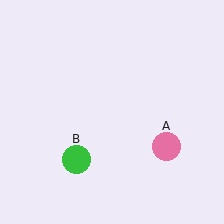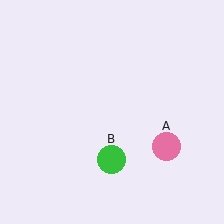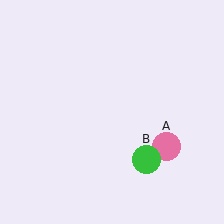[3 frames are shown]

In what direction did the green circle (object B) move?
The green circle (object B) moved right.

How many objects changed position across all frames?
1 object changed position: green circle (object B).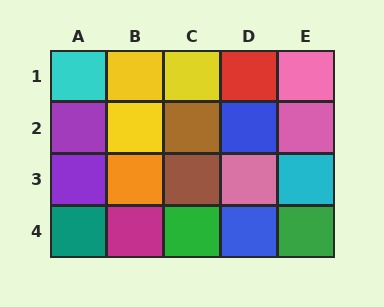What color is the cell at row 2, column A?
Purple.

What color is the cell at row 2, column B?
Yellow.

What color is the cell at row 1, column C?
Yellow.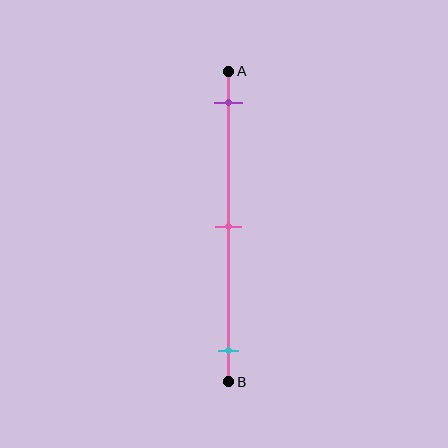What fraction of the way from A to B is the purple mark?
The purple mark is approximately 10% (0.1) of the way from A to B.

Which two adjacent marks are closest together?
The purple and pink marks are the closest adjacent pair.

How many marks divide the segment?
There are 3 marks dividing the segment.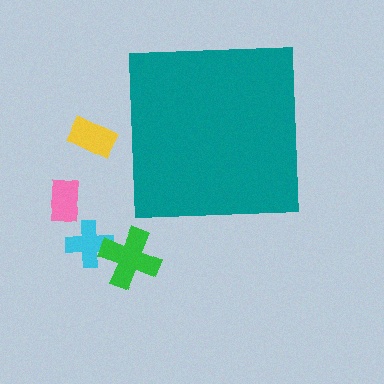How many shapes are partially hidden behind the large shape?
0 shapes are partially hidden.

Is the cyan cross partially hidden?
No, the cyan cross is fully visible.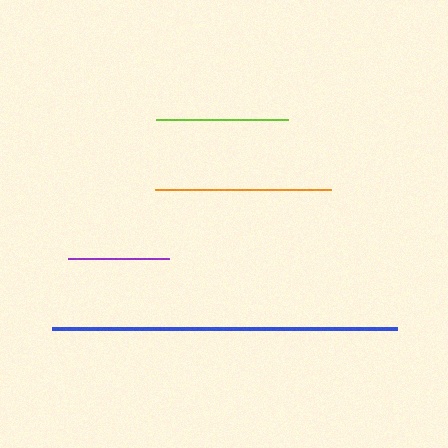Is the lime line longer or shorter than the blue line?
The blue line is longer than the lime line.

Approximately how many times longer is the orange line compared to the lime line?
The orange line is approximately 1.3 times the length of the lime line.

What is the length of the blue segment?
The blue segment is approximately 345 pixels long.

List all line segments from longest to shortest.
From longest to shortest: blue, orange, lime, purple.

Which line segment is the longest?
The blue line is the longest at approximately 345 pixels.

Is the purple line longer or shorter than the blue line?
The blue line is longer than the purple line.